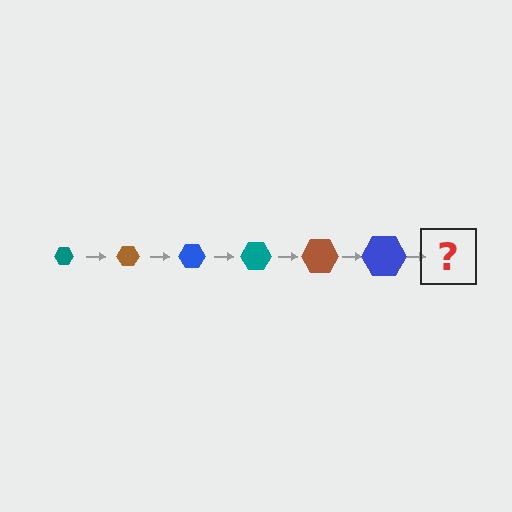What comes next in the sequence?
The next element should be a teal hexagon, larger than the previous one.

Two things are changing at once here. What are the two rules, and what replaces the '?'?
The two rules are that the hexagon grows larger each step and the color cycles through teal, brown, and blue. The '?' should be a teal hexagon, larger than the previous one.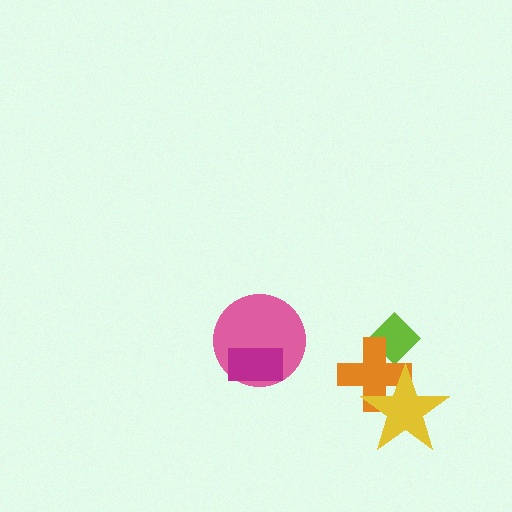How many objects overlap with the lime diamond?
1 object overlaps with the lime diamond.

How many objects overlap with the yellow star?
1 object overlaps with the yellow star.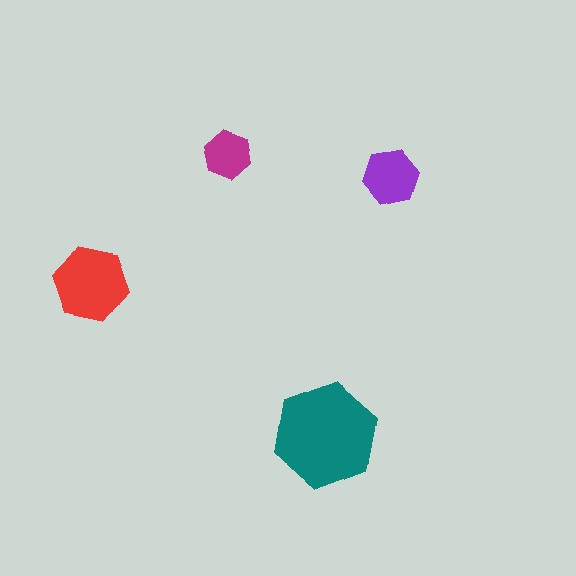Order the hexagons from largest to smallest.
the teal one, the red one, the purple one, the magenta one.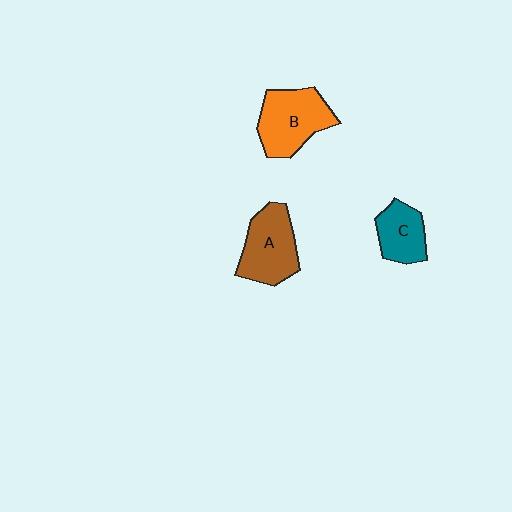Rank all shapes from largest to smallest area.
From largest to smallest: B (orange), A (brown), C (teal).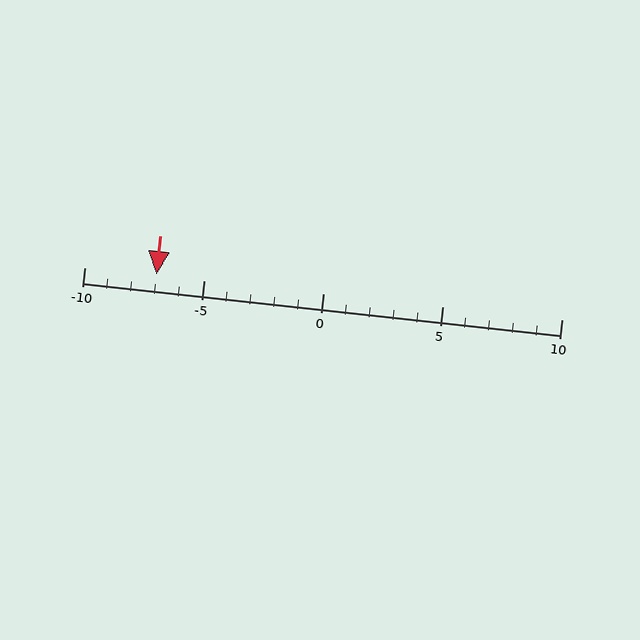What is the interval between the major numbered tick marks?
The major tick marks are spaced 5 units apart.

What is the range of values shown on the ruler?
The ruler shows values from -10 to 10.